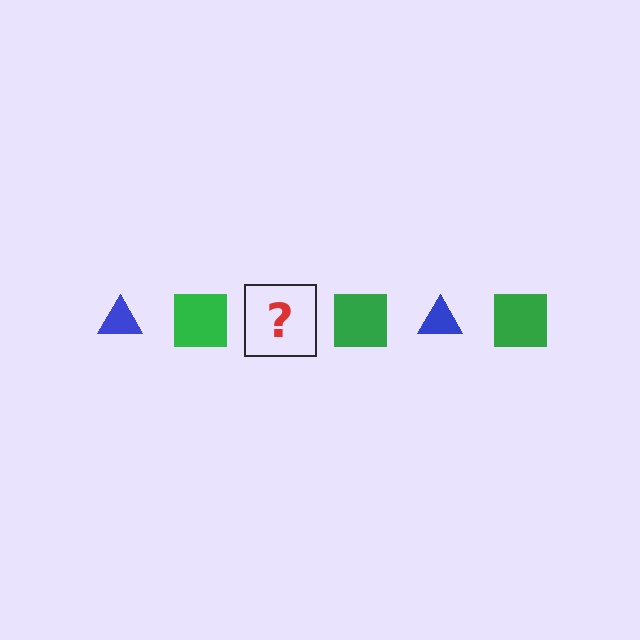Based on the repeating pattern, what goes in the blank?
The blank should be a blue triangle.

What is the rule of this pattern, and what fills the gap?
The rule is that the pattern alternates between blue triangle and green square. The gap should be filled with a blue triangle.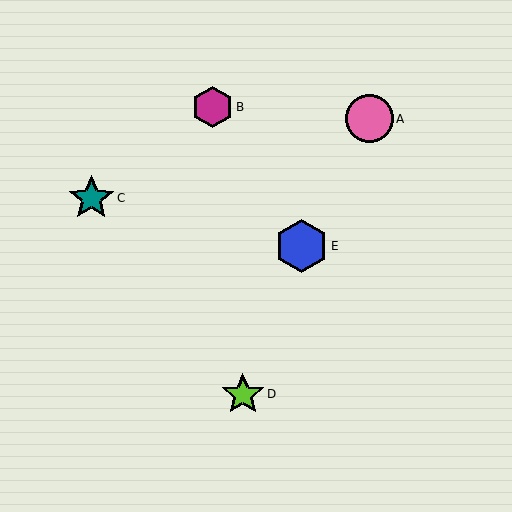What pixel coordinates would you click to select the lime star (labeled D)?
Click at (243, 394) to select the lime star D.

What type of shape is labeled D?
Shape D is a lime star.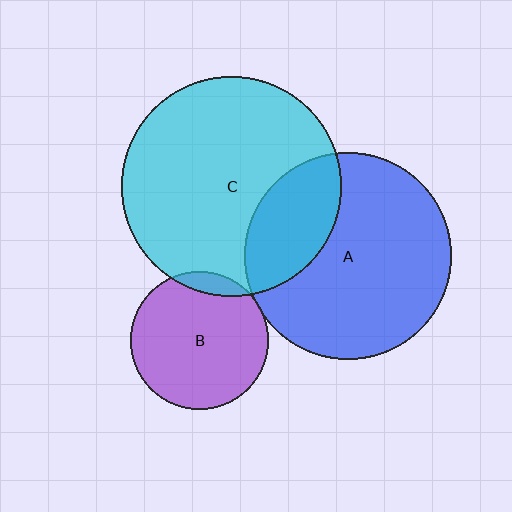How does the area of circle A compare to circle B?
Approximately 2.2 times.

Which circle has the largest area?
Circle C (cyan).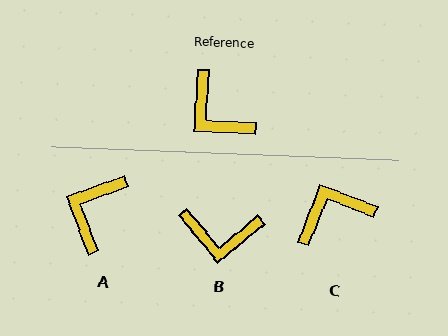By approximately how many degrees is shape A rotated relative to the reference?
Approximately 67 degrees clockwise.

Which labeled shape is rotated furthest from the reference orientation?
C, about 109 degrees away.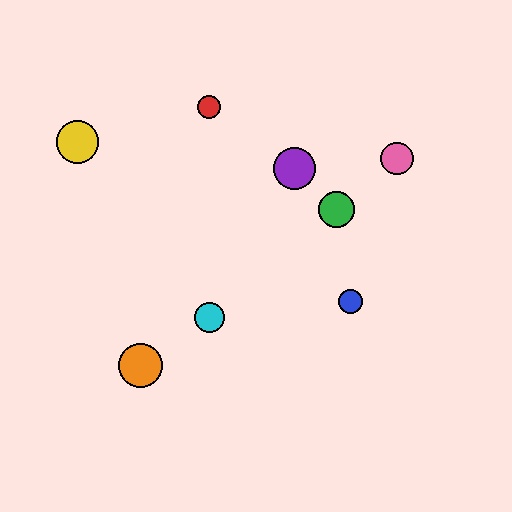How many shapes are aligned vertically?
2 shapes (the red circle, the cyan circle) are aligned vertically.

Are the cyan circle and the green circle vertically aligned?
No, the cyan circle is at x≈209 and the green circle is at x≈337.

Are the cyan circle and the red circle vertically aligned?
Yes, both are at x≈209.